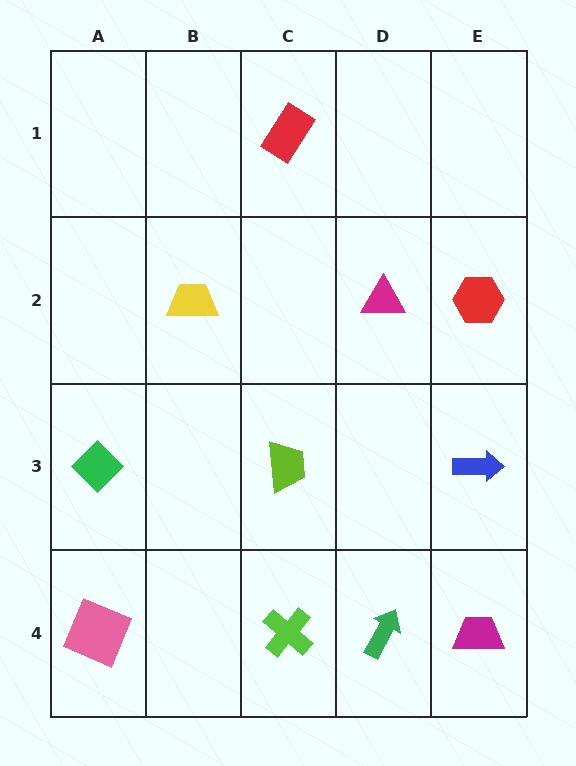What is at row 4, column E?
A magenta trapezoid.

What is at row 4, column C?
A lime cross.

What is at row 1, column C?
A red rectangle.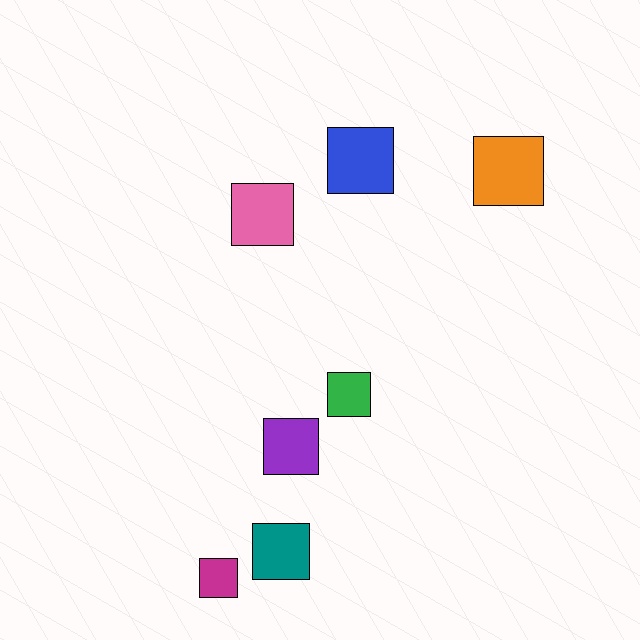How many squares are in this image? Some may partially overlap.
There are 7 squares.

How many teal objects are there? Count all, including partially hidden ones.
There is 1 teal object.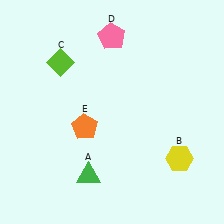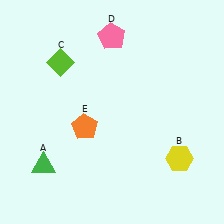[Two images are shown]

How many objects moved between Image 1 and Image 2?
1 object moved between the two images.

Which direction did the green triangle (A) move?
The green triangle (A) moved left.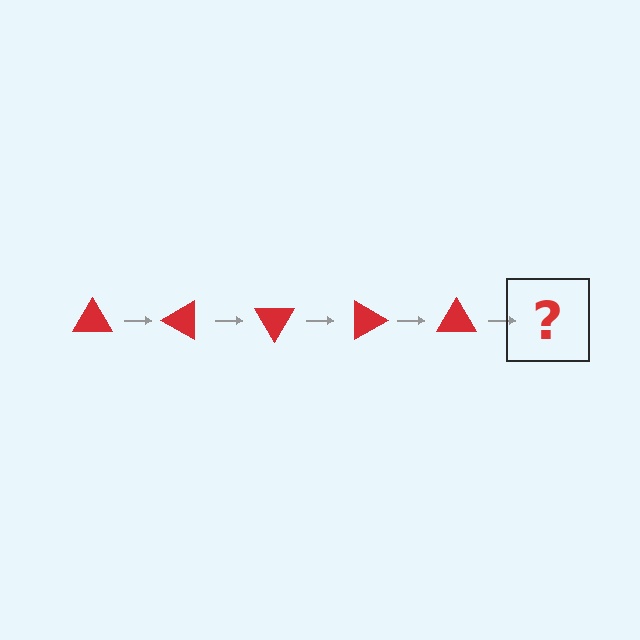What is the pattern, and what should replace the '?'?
The pattern is that the triangle rotates 30 degrees each step. The '?' should be a red triangle rotated 150 degrees.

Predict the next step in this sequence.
The next step is a red triangle rotated 150 degrees.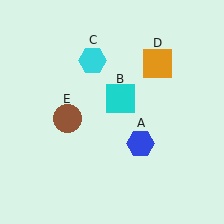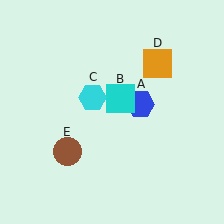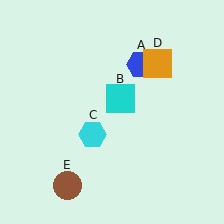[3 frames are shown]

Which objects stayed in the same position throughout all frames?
Cyan square (object B) and orange square (object D) remained stationary.